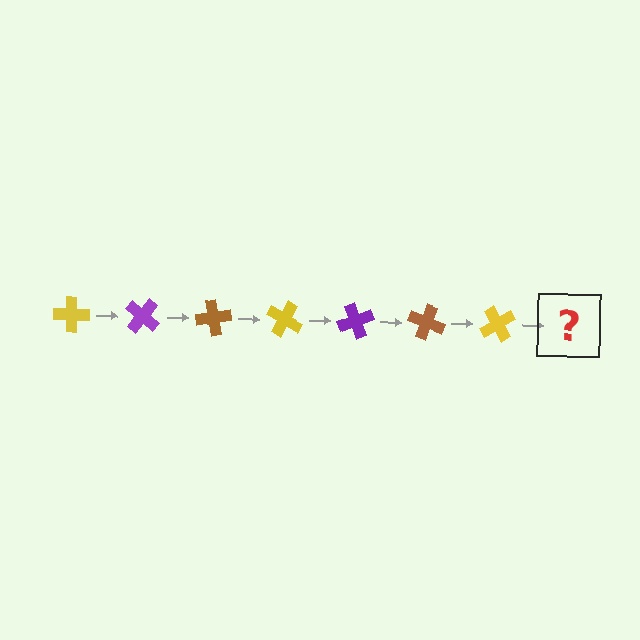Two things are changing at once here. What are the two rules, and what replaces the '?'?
The two rules are that it rotates 40 degrees each step and the color cycles through yellow, purple, and brown. The '?' should be a purple cross, rotated 280 degrees from the start.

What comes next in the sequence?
The next element should be a purple cross, rotated 280 degrees from the start.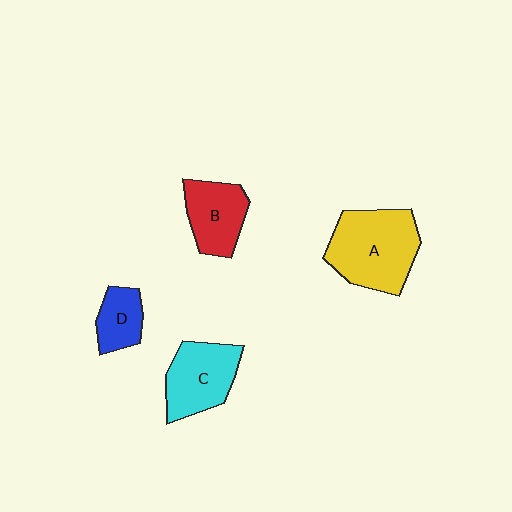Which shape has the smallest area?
Shape D (blue).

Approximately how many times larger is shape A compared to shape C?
Approximately 1.4 times.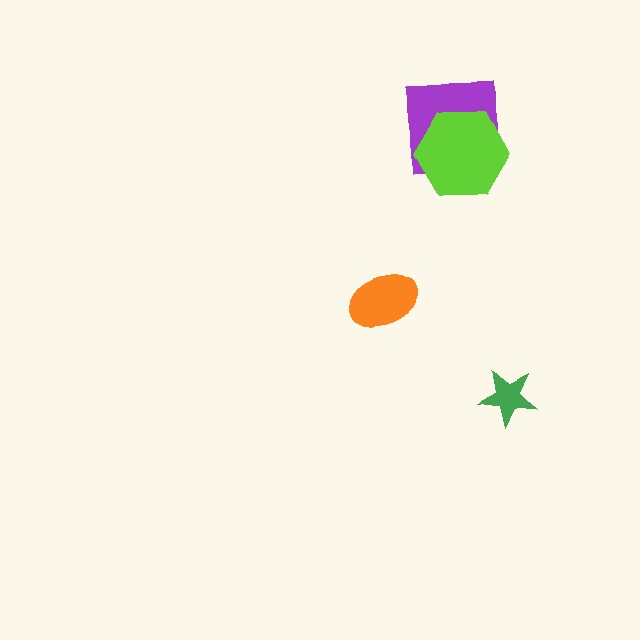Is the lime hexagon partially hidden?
No, no other shape covers it.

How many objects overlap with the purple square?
1 object overlaps with the purple square.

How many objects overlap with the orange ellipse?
0 objects overlap with the orange ellipse.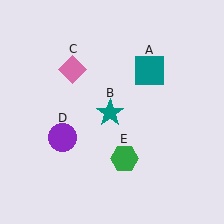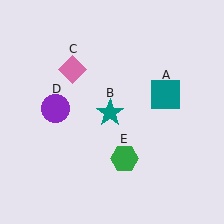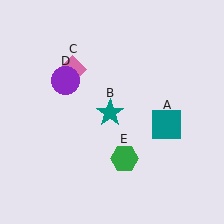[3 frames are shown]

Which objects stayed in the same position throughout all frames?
Teal star (object B) and pink diamond (object C) and green hexagon (object E) remained stationary.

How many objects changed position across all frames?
2 objects changed position: teal square (object A), purple circle (object D).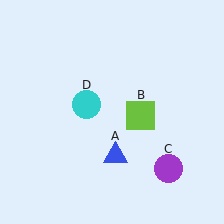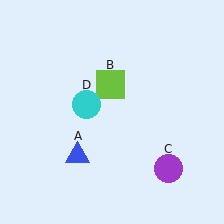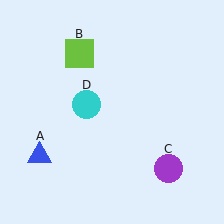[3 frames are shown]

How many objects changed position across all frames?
2 objects changed position: blue triangle (object A), lime square (object B).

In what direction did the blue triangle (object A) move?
The blue triangle (object A) moved left.